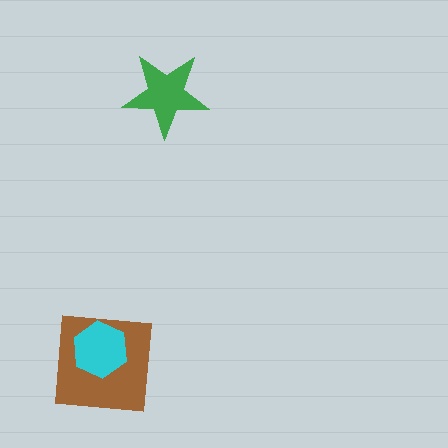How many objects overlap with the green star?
0 objects overlap with the green star.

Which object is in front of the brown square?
The cyan hexagon is in front of the brown square.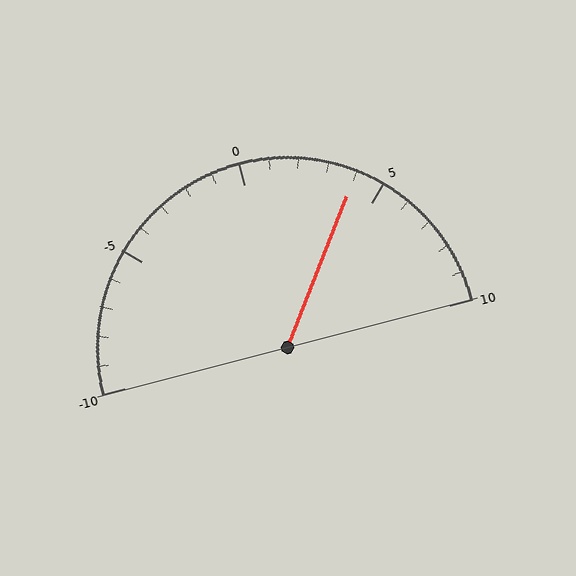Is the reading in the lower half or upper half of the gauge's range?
The reading is in the upper half of the range (-10 to 10).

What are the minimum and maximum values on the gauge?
The gauge ranges from -10 to 10.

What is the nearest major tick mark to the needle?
The nearest major tick mark is 5.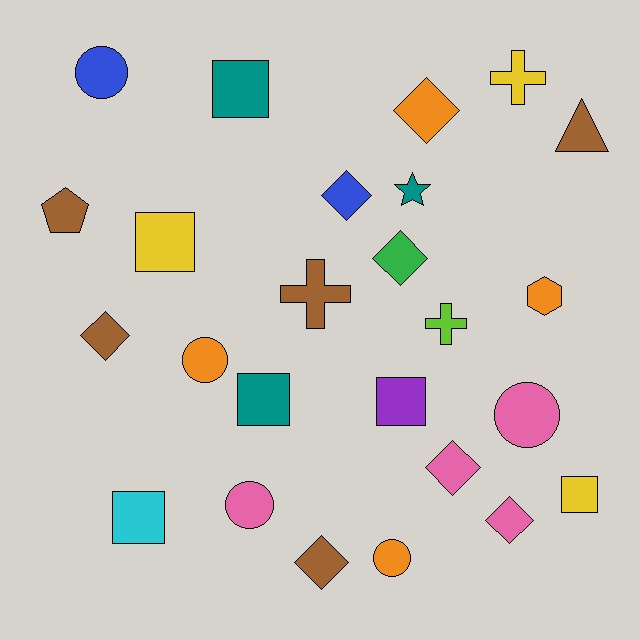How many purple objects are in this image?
There is 1 purple object.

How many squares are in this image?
There are 6 squares.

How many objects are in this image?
There are 25 objects.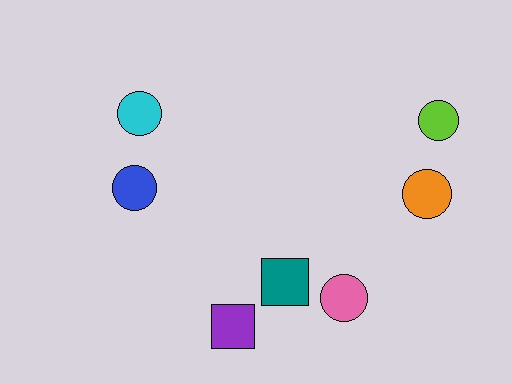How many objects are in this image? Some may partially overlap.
There are 7 objects.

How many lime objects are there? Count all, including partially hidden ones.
There is 1 lime object.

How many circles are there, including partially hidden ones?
There are 5 circles.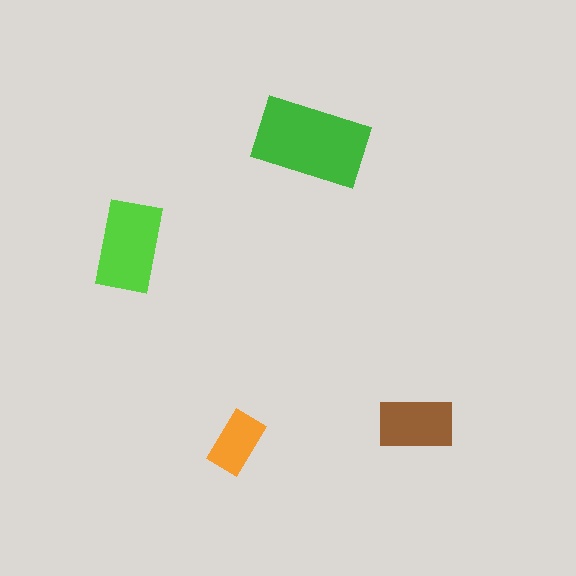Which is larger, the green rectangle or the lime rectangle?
The green one.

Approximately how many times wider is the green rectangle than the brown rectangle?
About 1.5 times wider.